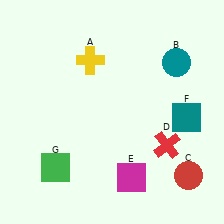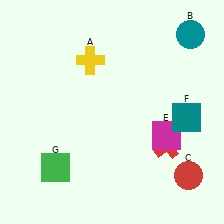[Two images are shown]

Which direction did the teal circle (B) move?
The teal circle (B) moved up.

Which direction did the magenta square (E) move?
The magenta square (E) moved up.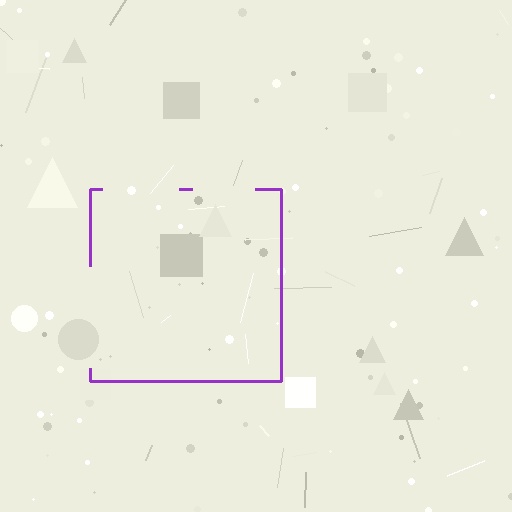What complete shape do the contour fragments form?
The contour fragments form a square.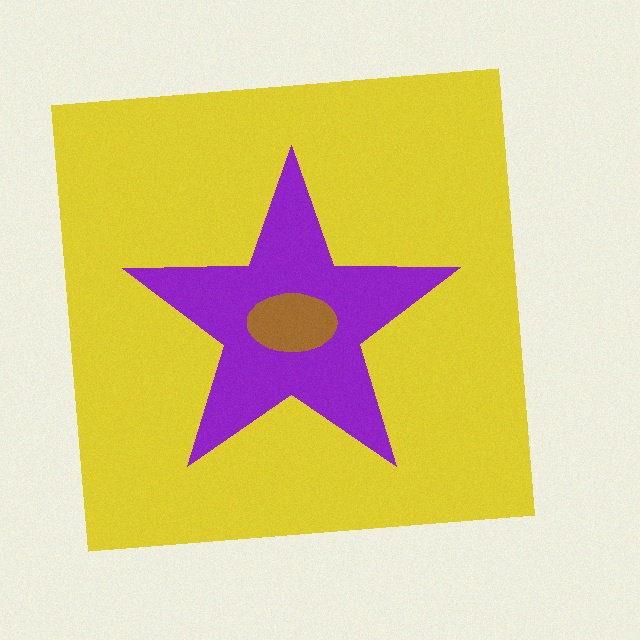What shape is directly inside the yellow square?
The purple star.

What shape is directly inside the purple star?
The brown ellipse.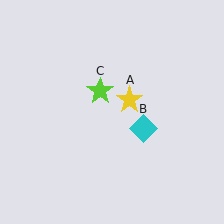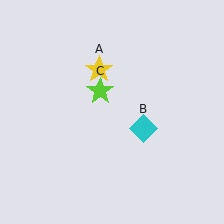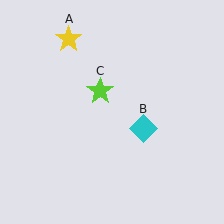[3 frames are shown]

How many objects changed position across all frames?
1 object changed position: yellow star (object A).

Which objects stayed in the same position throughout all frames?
Cyan diamond (object B) and lime star (object C) remained stationary.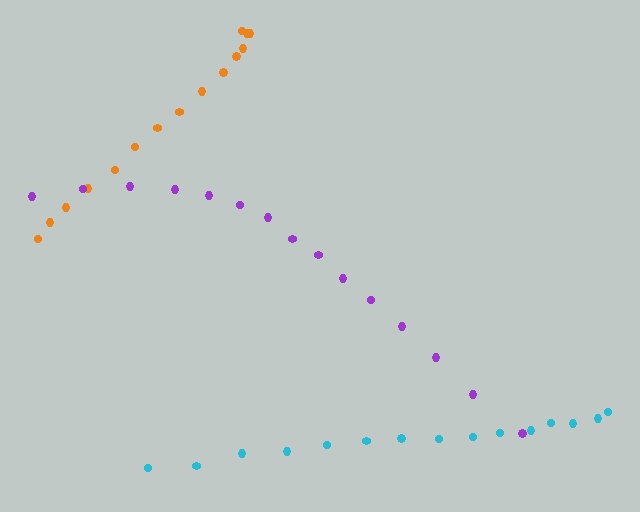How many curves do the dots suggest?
There are 3 distinct paths.